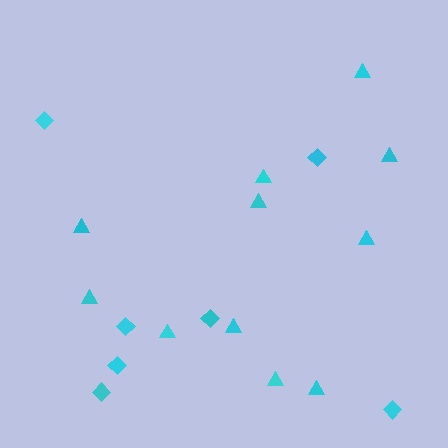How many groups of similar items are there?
There are 2 groups: one group of diamonds (7) and one group of triangles (11).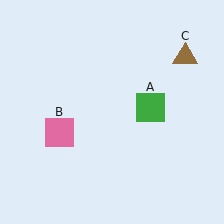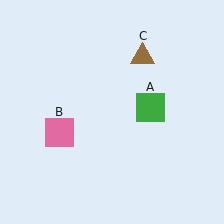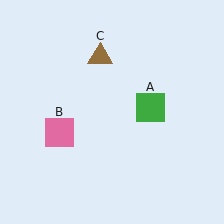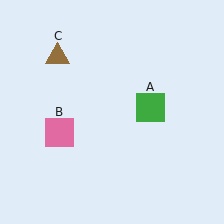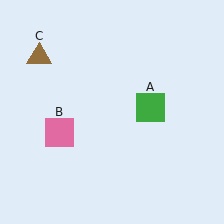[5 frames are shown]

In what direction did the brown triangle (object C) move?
The brown triangle (object C) moved left.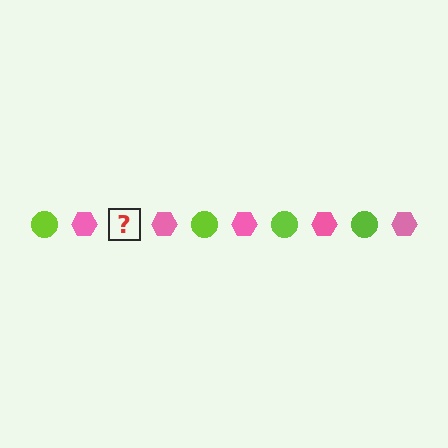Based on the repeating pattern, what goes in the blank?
The blank should be a lime circle.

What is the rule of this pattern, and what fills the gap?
The rule is that the pattern alternates between lime circle and pink hexagon. The gap should be filled with a lime circle.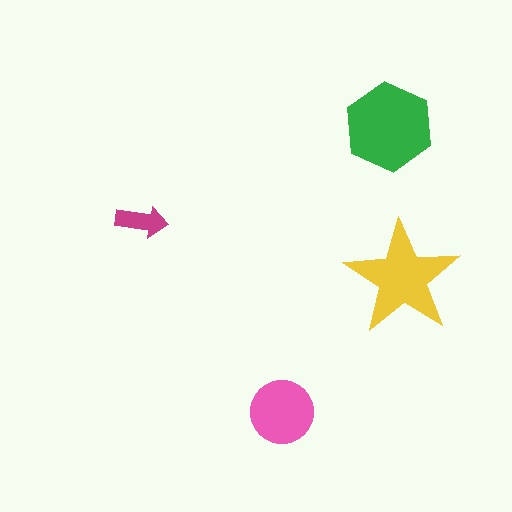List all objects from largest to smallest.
The green hexagon, the yellow star, the pink circle, the magenta arrow.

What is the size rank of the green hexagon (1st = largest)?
1st.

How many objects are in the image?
There are 4 objects in the image.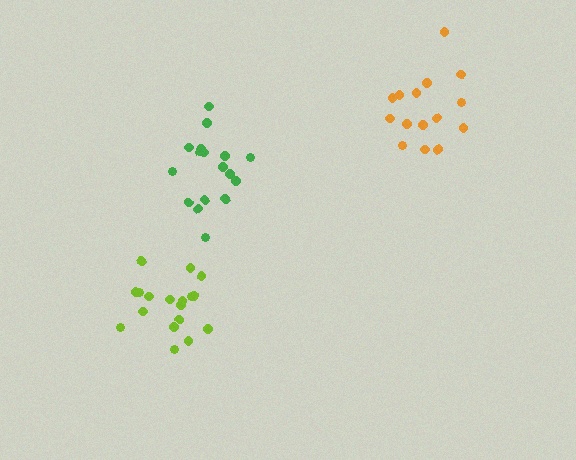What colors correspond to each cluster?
The clusters are colored: orange, lime, green.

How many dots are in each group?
Group 1: 15 dots, Group 2: 18 dots, Group 3: 17 dots (50 total).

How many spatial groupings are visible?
There are 3 spatial groupings.